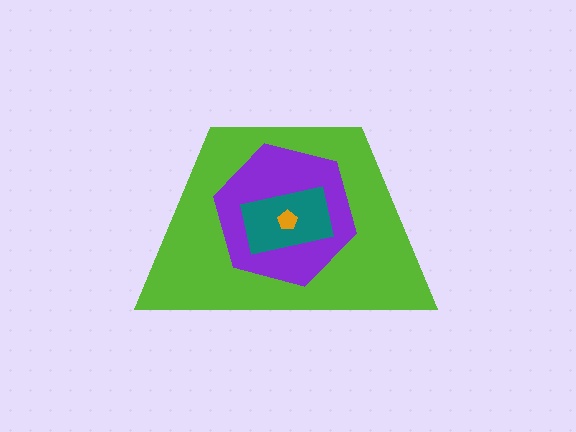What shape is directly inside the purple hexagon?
The teal rectangle.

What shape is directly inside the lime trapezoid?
The purple hexagon.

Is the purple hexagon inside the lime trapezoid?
Yes.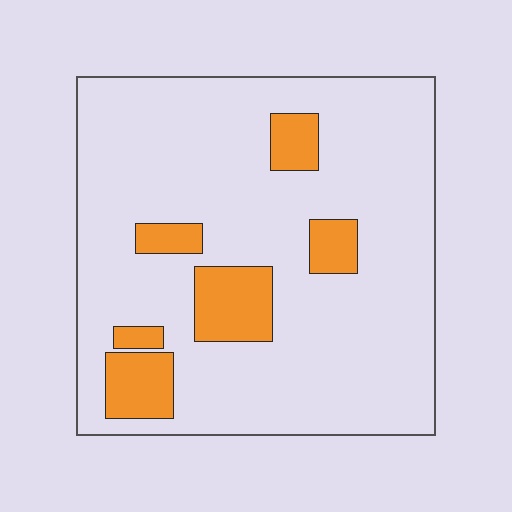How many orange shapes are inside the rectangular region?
6.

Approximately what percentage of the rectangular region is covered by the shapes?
Approximately 15%.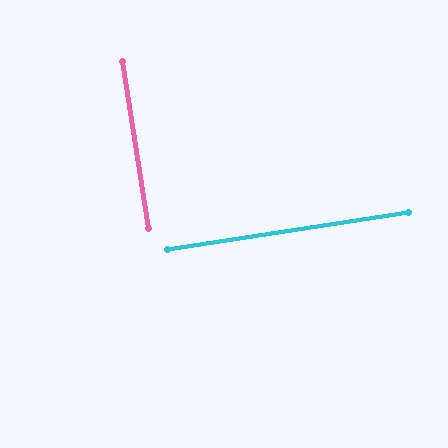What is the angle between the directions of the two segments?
Approximately 90 degrees.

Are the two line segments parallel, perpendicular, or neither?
Perpendicular — they meet at approximately 90°.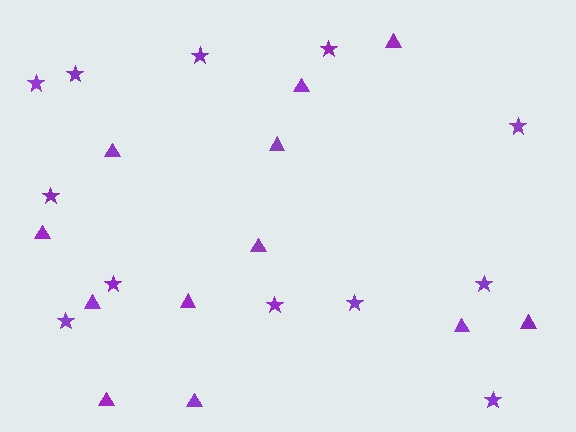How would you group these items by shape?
There are 2 groups: one group of triangles (12) and one group of stars (12).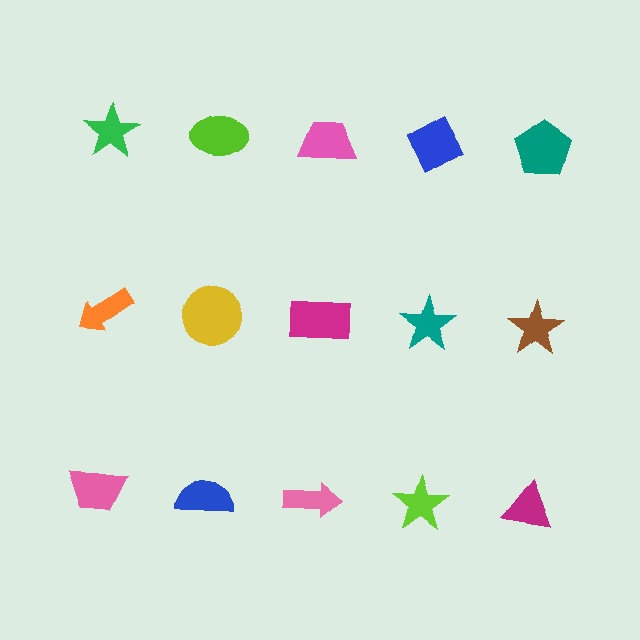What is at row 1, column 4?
A blue diamond.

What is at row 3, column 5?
A magenta triangle.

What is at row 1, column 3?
A pink trapezoid.